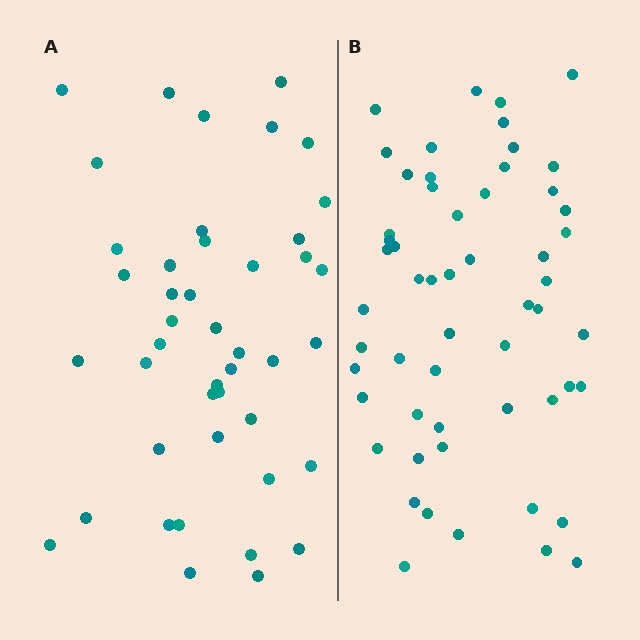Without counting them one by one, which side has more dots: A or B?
Region B (the right region) has more dots.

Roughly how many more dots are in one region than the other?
Region B has roughly 12 or so more dots than region A.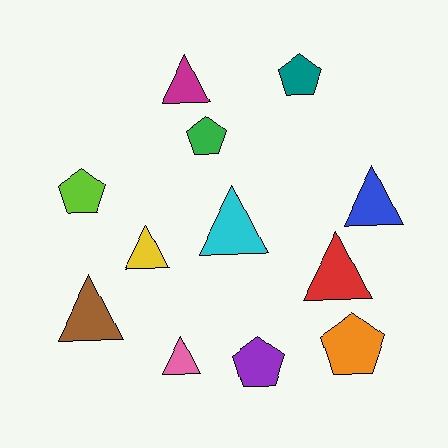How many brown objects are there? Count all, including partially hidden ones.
There is 1 brown object.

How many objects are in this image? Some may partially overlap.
There are 12 objects.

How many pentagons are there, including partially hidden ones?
There are 5 pentagons.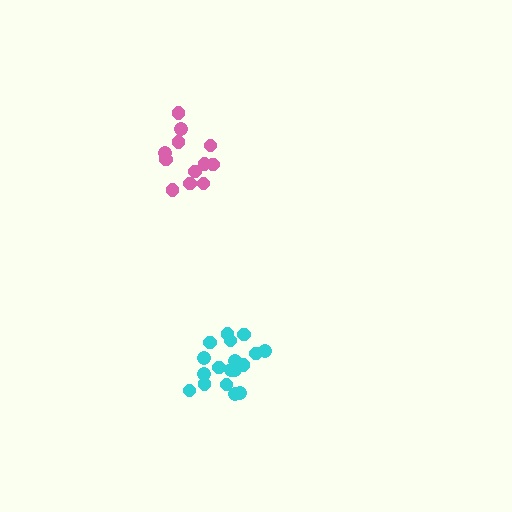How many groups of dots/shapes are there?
There are 2 groups.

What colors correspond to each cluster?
The clusters are colored: pink, cyan.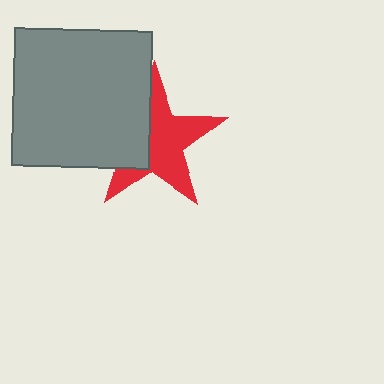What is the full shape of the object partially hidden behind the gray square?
The partially hidden object is a red star.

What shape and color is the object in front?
The object in front is a gray square.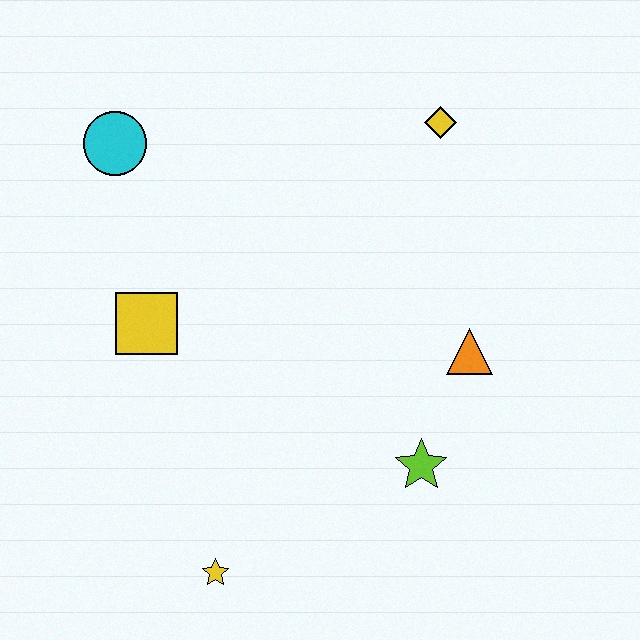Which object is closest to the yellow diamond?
The orange triangle is closest to the yellow diamond.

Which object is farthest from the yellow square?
The yellow diamond is farthest from the yellow square.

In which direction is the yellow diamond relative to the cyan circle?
The yellow diamond is to the right of the cyan circle.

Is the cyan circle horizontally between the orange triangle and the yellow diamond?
No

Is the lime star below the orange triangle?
Yes